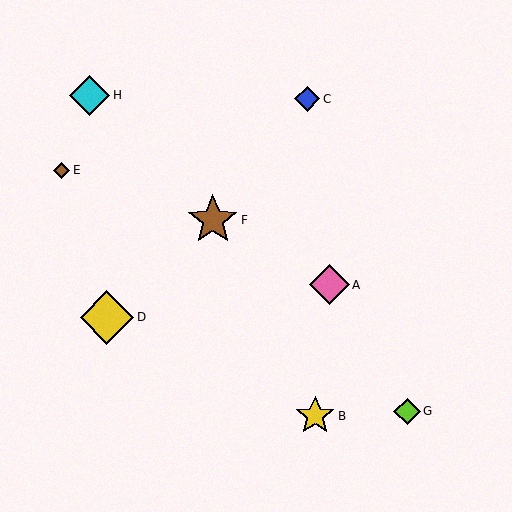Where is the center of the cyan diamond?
The center of the cyan diamond is at (90, 95).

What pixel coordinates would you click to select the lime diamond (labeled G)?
Click at (407, 411) to select the lime diamond G.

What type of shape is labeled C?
Shape C is a blue diamond.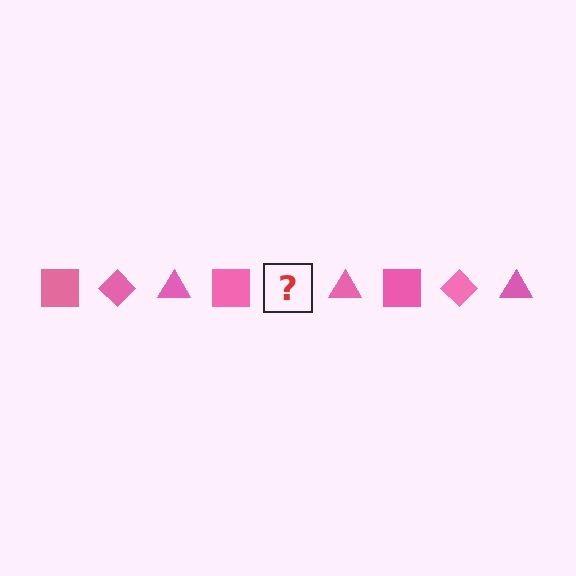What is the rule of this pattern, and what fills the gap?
The rule is that the pattern cycles through square, diamond, triangle shapes in pink. The gap should be filled with a pink diamond.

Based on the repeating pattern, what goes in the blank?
The blank should be a pink diamond.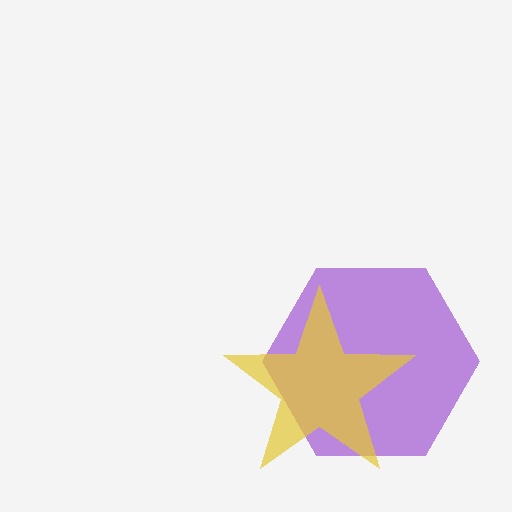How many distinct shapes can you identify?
There are 2 distinct shapes: a purple hexagon, a yellow star.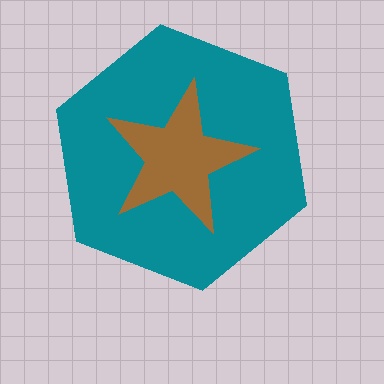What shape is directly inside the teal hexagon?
The brown star.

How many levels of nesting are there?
2.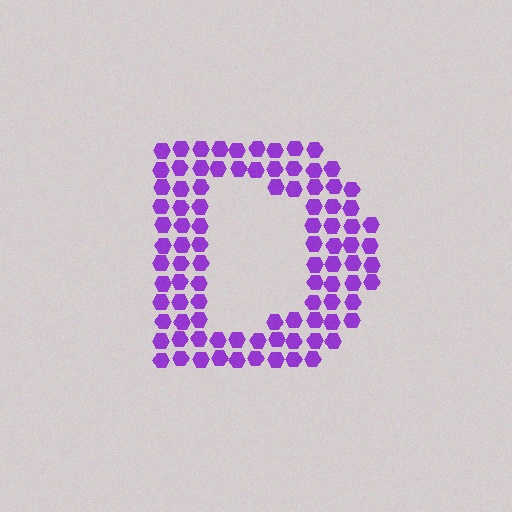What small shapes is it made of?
It is made of small hexagons.